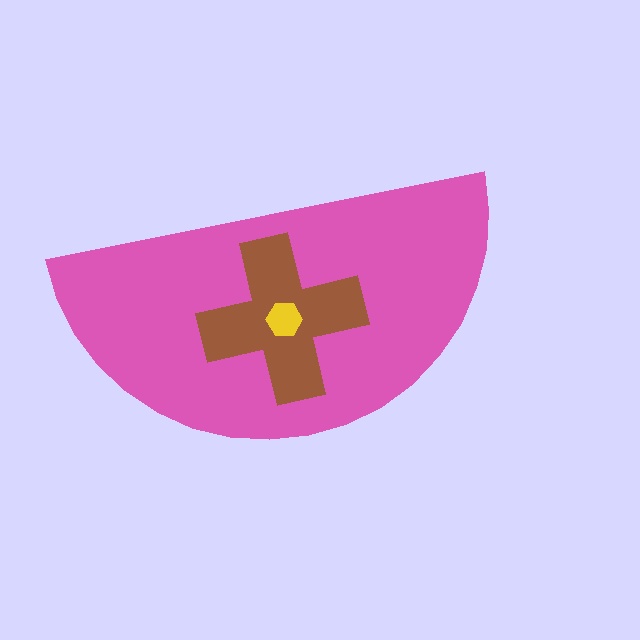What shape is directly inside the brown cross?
The yellow hexagon.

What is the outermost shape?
The pink semicircle.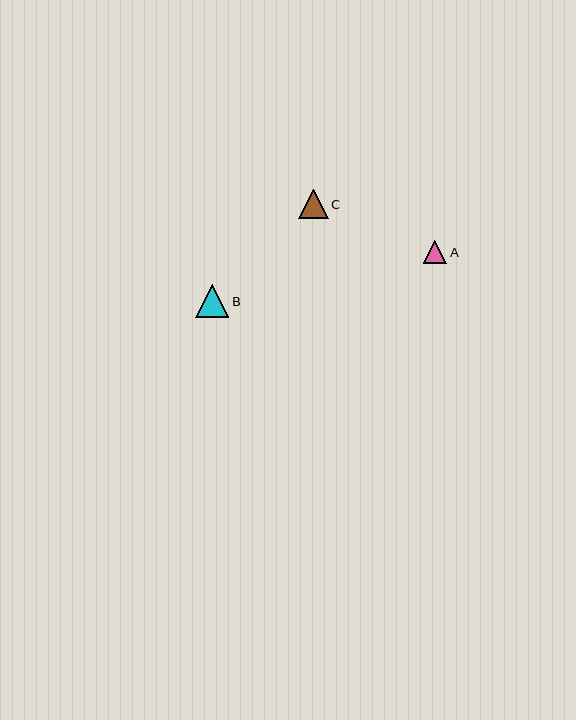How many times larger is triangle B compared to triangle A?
Triangle B is approximately 1.4 times the size of triangle A.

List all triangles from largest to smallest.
From largest to smallest: B, C, A.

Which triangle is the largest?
Triangle B is the largest with a size of approximately 33 pixels.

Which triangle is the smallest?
Triangle A is the smallest with a size of approximately 23 pixels.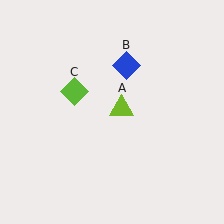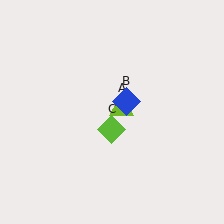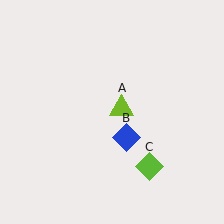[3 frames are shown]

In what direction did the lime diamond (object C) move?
The lime diamond (object C) moved down and to the right.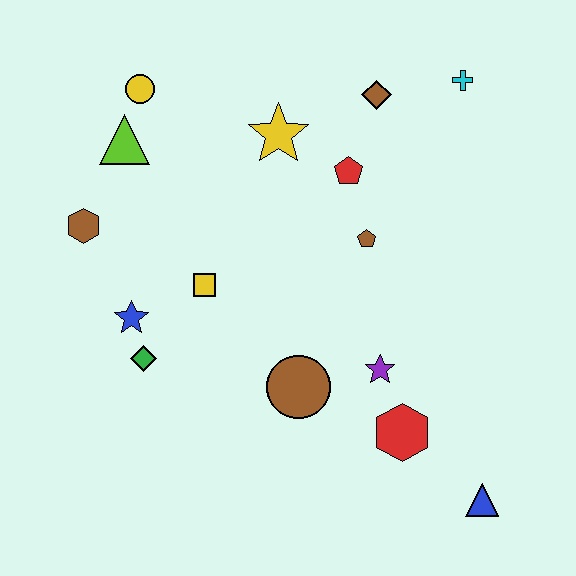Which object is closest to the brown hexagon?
The lime triangle is closest to the brown hexagon.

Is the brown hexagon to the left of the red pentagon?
Yes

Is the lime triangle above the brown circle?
Yes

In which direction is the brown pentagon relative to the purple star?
The brown pentagon is above the purple star.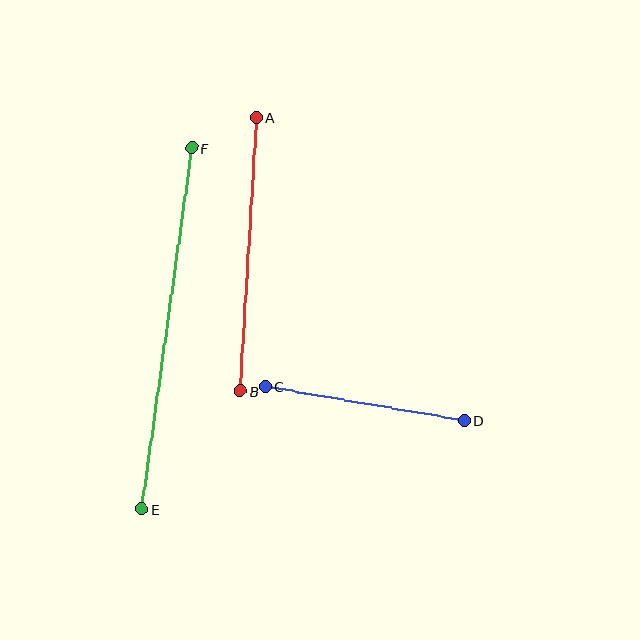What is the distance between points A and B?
The distance is approximately 274 pixels.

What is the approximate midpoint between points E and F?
The midpoint is at approximately (167, 329) pixels.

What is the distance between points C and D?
The distance is approximately 202 pixels.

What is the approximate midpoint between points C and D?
The midpoint is at approximately (365, 404) pixels.